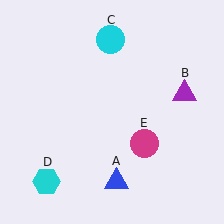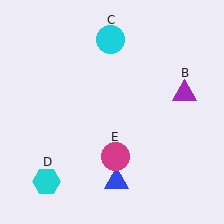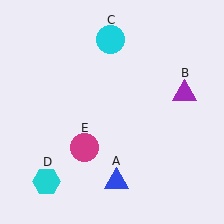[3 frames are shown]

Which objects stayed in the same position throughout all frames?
Blue triangle (object A) and purple triangle (object B) and cyan circle (object C) and cyan hexagon (object D) remained stationary.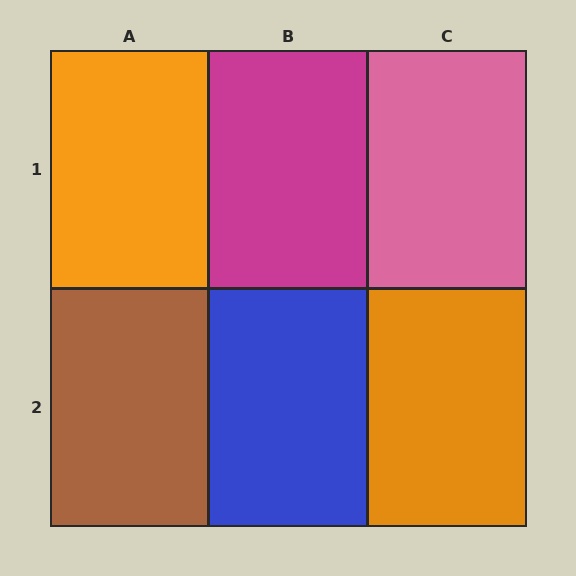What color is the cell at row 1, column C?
Pink.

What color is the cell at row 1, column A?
Orange.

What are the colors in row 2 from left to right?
Brown, blue, orange.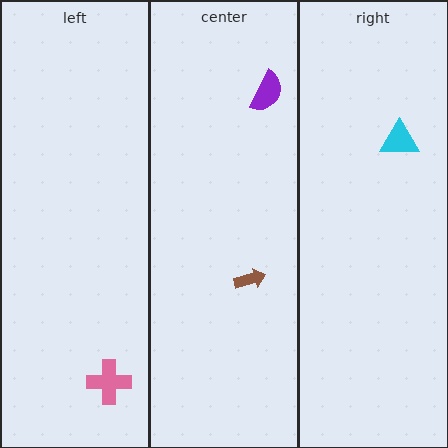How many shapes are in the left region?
1.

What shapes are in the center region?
The brown arrow, the purple semicircle.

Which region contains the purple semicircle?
The center region.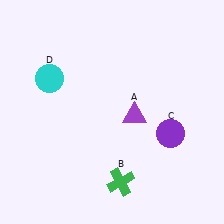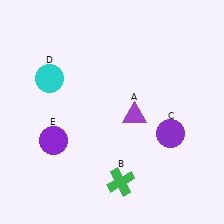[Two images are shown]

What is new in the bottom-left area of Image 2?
A purple circle (E) was added in the bottom-left area of Image 2.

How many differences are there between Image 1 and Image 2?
There is 1 difference between the two images.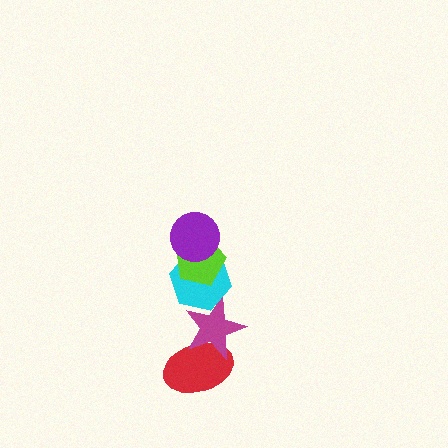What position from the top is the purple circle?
The purple circle is 1st from the top.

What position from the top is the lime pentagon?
The lime pentagon is 2nd from the top.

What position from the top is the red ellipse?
The red ellipse is 5th from the top.